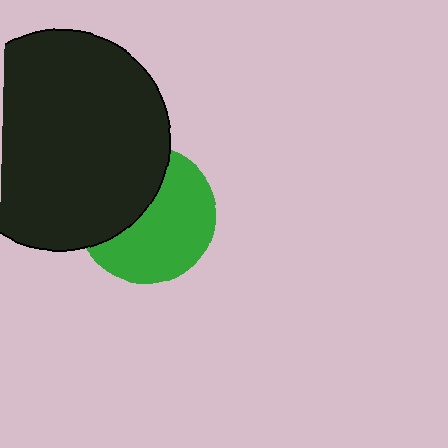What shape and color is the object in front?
The object in front is a black circle.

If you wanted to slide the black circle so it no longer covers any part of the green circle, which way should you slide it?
Slide it left — that is the most direct way to separate the two shapes.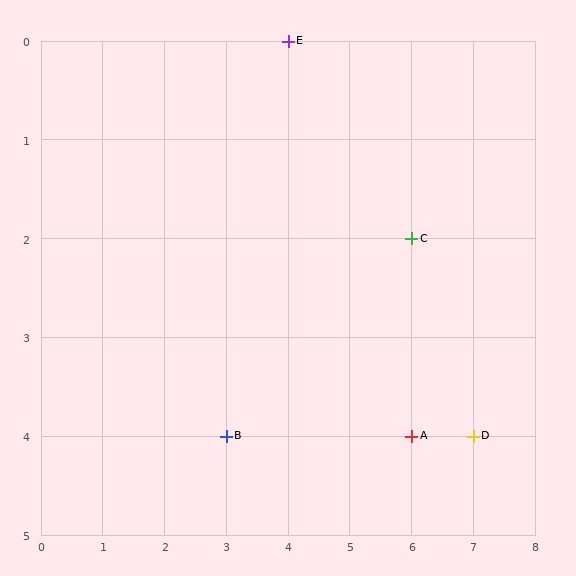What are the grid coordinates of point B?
Point B is at grid coordinates (3, 4).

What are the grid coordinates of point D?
Point D is at grid coordinates (7, 4).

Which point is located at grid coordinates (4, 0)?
Point E is at (4, 0).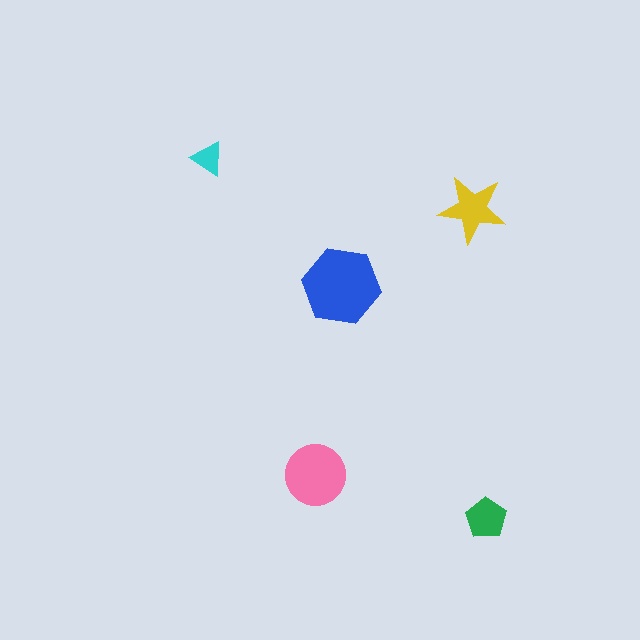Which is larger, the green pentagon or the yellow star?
The yellow star.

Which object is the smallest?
The cyan triangle.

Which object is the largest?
The blue hexagon.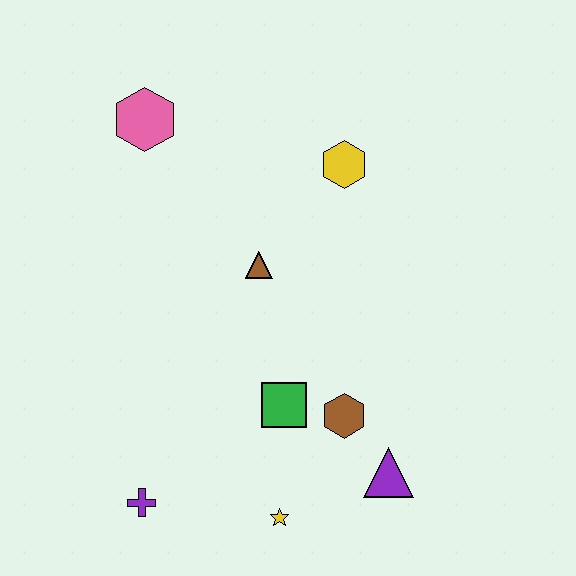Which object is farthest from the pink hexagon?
The purple triangle is farthest from the pink hexagon.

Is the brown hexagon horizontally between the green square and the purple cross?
No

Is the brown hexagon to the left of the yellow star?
No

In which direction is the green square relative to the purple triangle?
The green square is to the left of the purple triangle.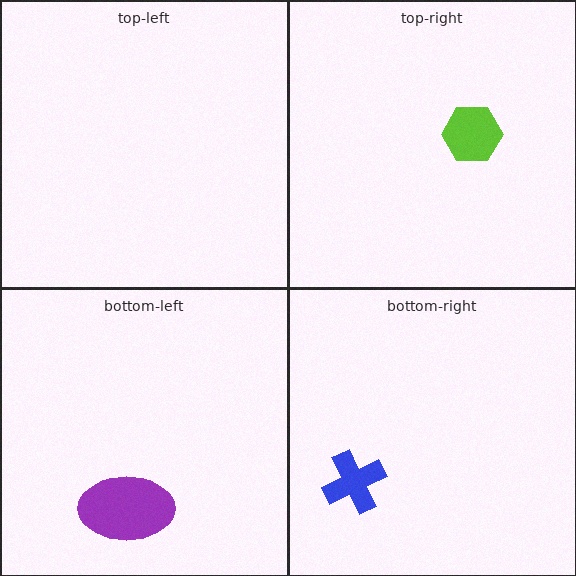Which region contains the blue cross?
The bottom-right region.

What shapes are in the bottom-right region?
The blue cross.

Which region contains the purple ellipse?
The bottom-left region.